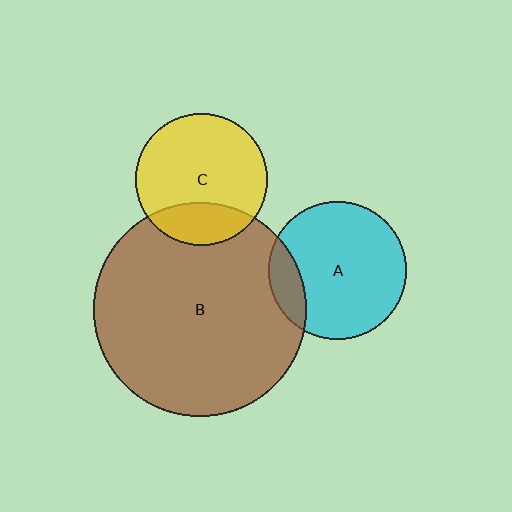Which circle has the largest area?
Circle B (brown).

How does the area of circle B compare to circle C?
Approximately 2.6 times.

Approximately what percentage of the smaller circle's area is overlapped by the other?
Approximately 25%.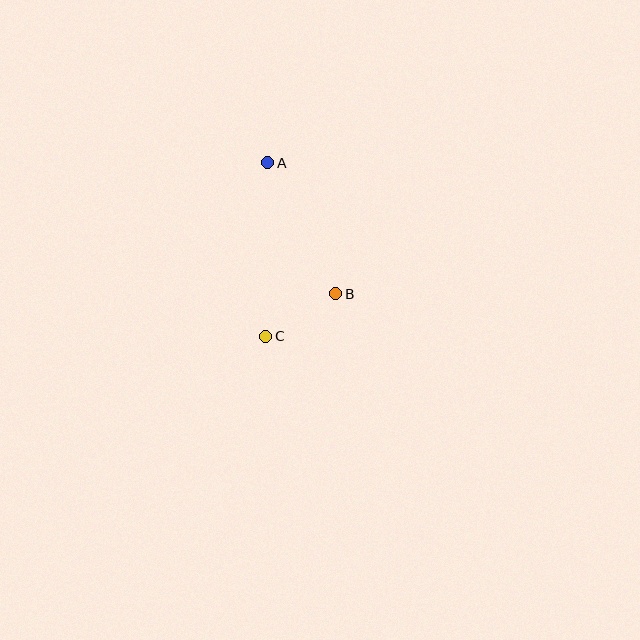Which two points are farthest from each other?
Points A and C are farthest from each other.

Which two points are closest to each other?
Points B and C are closest to each other.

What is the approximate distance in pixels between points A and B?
The distance between A and B is approximately 147 pixels.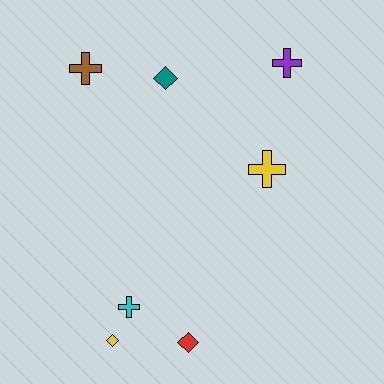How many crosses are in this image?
There are 4 crosses.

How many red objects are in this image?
There is 1 red object.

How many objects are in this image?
There are 7 objects.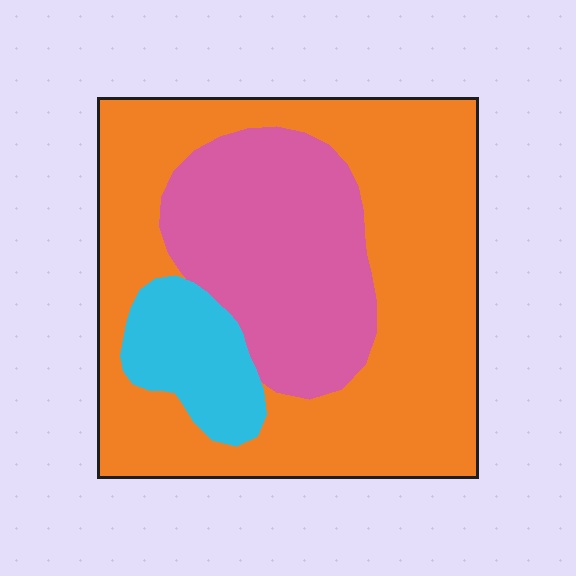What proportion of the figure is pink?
Pink takes up about one quarter (1/4) of the figure.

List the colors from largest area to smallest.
From largest to smallest: orange, pink, cyan.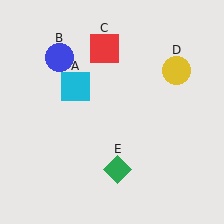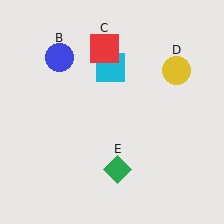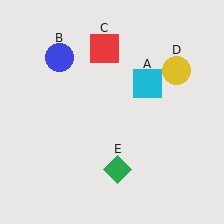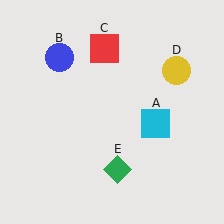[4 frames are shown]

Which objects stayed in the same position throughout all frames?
Blue circle (object B) and red square (object C) and yellow circle (object D) and green diamond (object E) remained stationary.